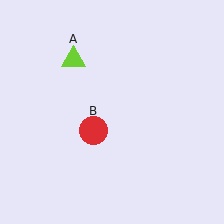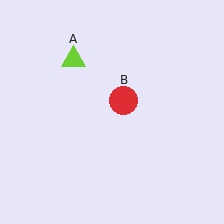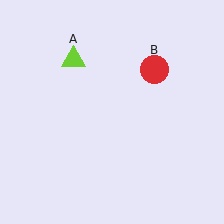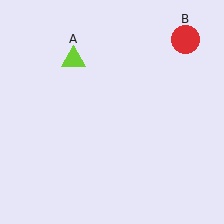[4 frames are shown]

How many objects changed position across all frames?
1 object changed position: red circle (object B).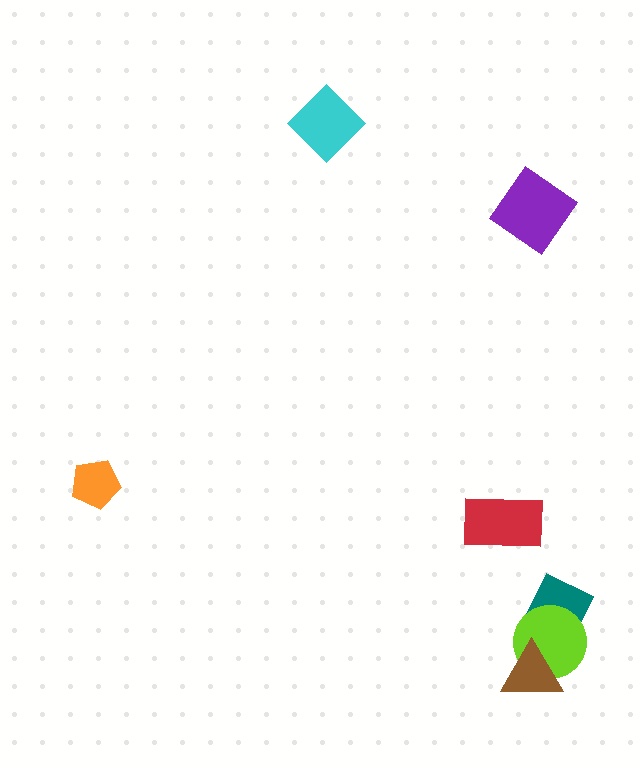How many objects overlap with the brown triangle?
1 object overlaps with the brown triangle.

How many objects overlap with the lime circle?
2 objects overlap with the lime circle.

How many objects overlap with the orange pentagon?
0 objects overlap with the orange pentagon.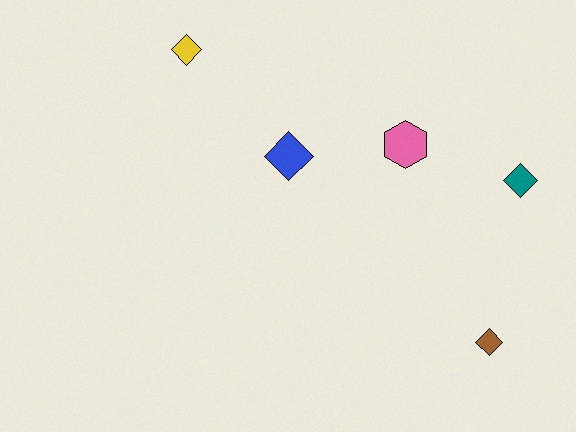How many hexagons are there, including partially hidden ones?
There is 1 hexagon.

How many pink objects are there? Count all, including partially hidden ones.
There is 1 pink object.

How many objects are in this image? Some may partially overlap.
There are 5 objects.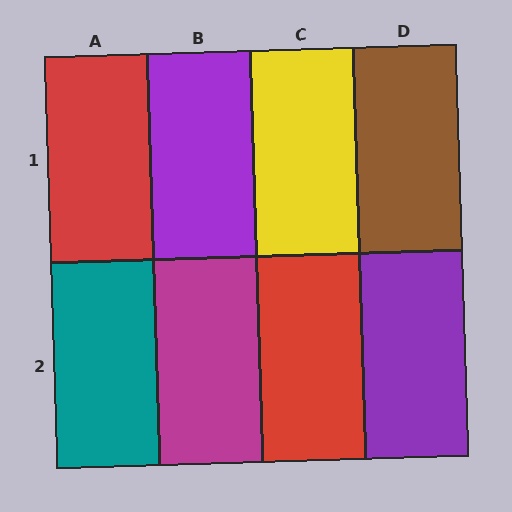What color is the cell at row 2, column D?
Purple.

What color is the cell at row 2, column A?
Teal.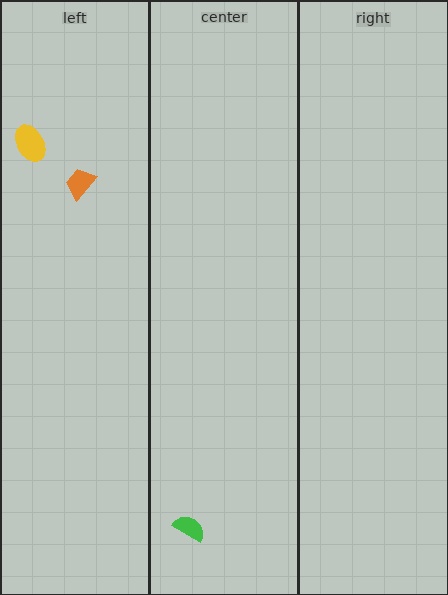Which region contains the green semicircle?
The center region.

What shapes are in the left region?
The orange trapezoid, the yellow ellipse.